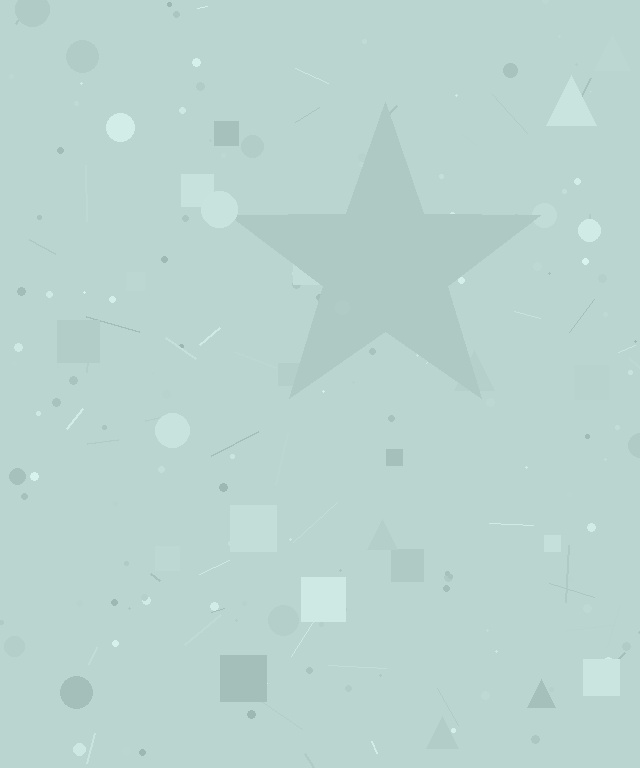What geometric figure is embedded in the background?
A star is embedded in the background.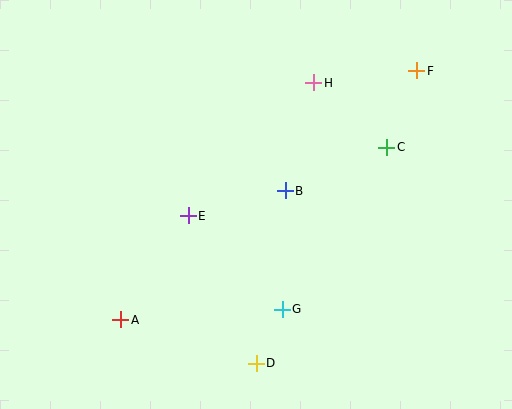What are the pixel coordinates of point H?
Point H is at (314, 83).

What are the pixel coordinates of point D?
Point D is at (256, 363).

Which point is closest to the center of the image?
Point B at (285, 191) is closest to the center.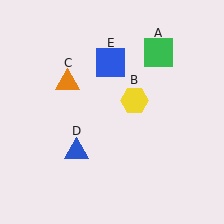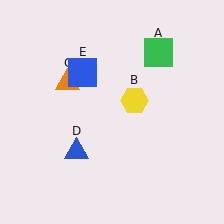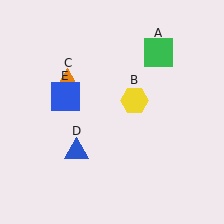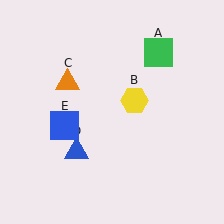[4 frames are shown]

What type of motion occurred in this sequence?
The blue square (object E) rotated counterclockwise around the center of the scene.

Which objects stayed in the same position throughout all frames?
Green square (object A) and yellow hexagon (object B) and orange triangle (object C) and blue triangle (object D) remained stationary.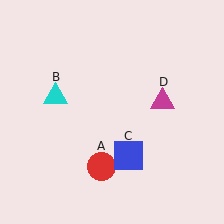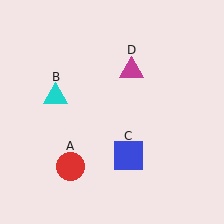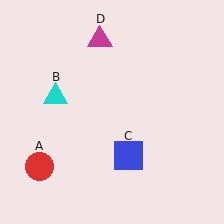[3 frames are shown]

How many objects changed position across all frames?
2 objects changed position: red circle (object A), magenta triangle (object D).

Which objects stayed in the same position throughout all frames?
Cyan triangle (object B) and blue square (object C) remained stationary.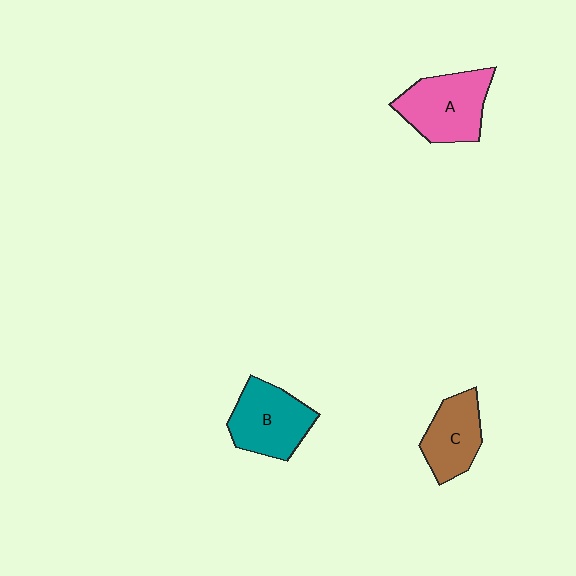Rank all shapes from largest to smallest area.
From largest to smallest: A (pink), B (teal), C (brown).